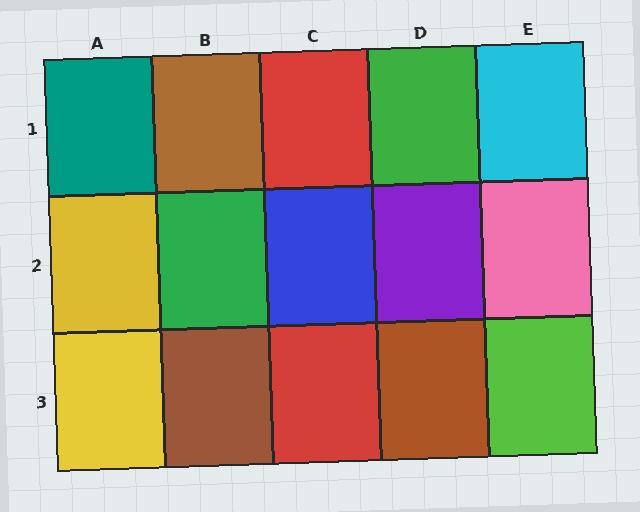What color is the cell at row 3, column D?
Brown.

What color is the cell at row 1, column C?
Red.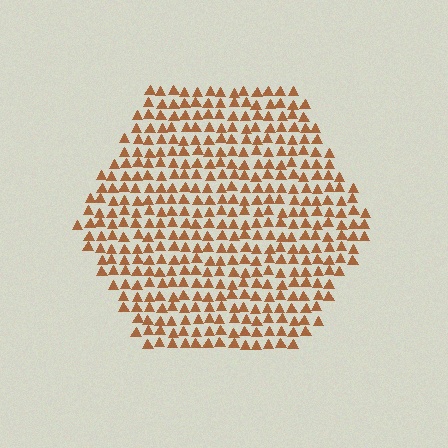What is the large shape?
The large shape is a hexagon.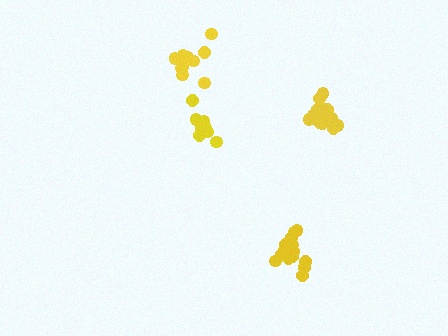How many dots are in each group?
Group 1: 15 dots, Group 2: 10 dots, Group 3: 14 dots, Group 4: 11 dots (50 total).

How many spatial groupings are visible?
There are 4 spatial groupings.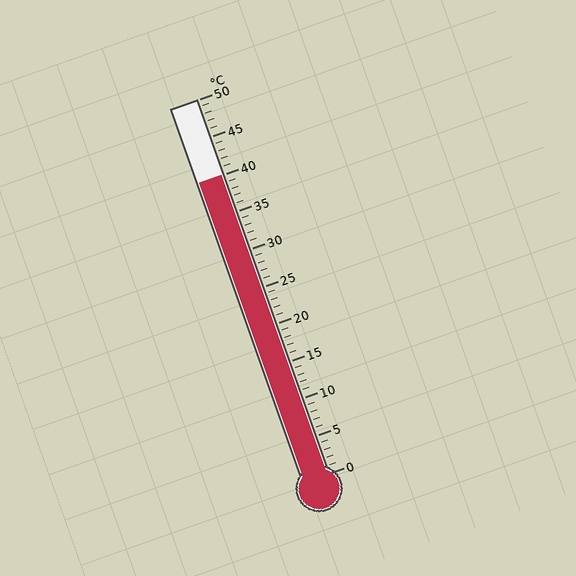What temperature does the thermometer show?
The thermometer shows approximately 40°C.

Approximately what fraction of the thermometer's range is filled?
The thermometer is filled to approximately 80% of its range.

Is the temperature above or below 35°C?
The temperature is above 35°C.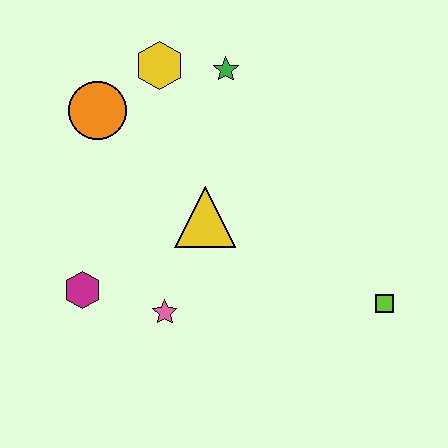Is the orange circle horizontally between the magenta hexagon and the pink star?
Yes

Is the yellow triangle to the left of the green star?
Yes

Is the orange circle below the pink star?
No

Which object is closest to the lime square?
The yellow triangle is closest to the lime square.